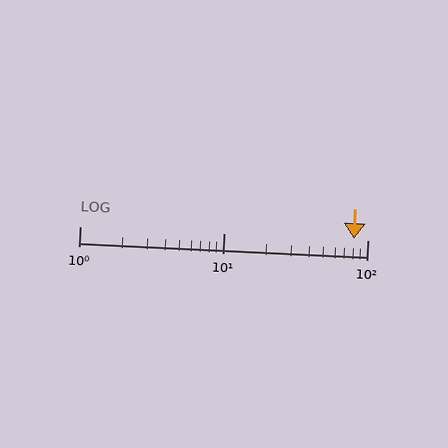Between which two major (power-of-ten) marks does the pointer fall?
The pointer is between 10 and 100.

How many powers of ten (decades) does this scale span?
The scale spans 2 decades, from 1 to 100.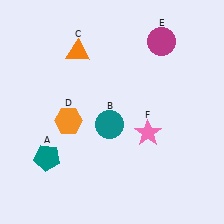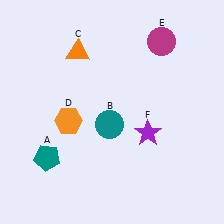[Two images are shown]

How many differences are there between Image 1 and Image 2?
There is 1 difference between the two images.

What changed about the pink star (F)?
In Image 1, F is pink. In Image 2, it changed to purple.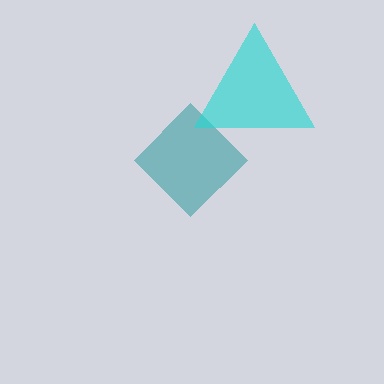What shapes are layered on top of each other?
The layered shapes are: a teal diamond, a cyan triangle.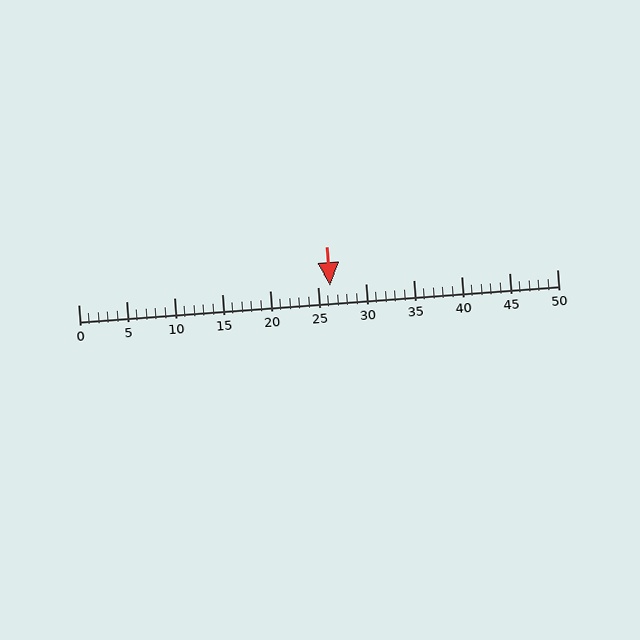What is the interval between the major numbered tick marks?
The major tick marks are spaced 5 units apart.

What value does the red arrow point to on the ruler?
The red arrow points to approximately 26.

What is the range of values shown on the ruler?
The ruler shows values from 0 to 50.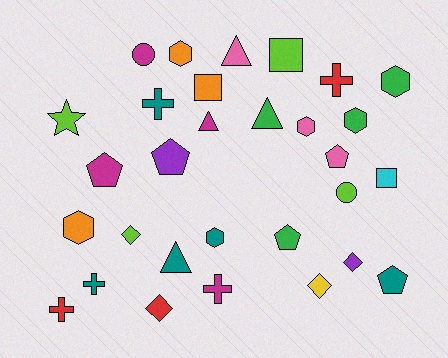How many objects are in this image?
There are 30 objects.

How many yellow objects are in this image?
There is 1 yellow object.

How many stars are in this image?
There is 1 star.